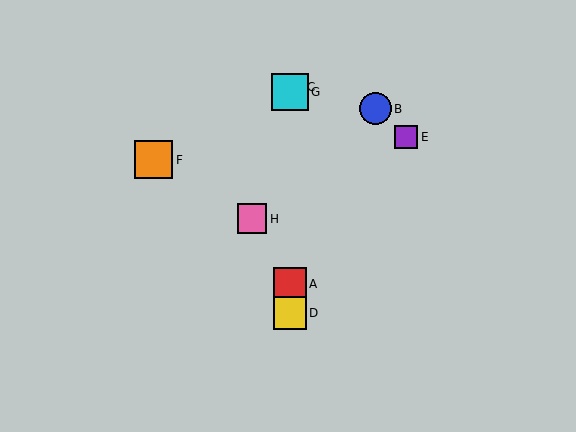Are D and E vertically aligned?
No, D is at x≈290 and E is at x≈406.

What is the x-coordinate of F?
Object F is at x≈154.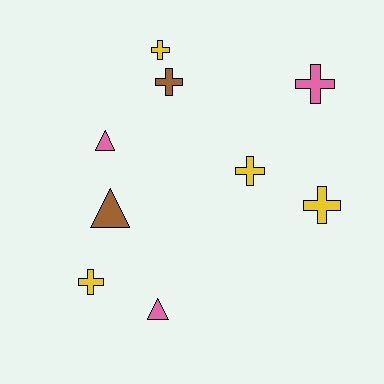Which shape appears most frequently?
Cross, with 6 objects.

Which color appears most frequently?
Yellow, with 4 objects.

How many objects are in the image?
There are 9 objects.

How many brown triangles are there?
There is 1 brown triangle.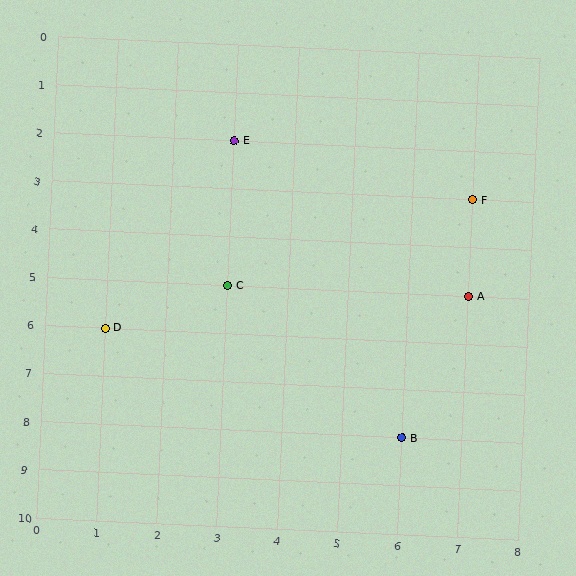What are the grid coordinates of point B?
Point B is at grid coordinates (6, 8).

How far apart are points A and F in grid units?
Points A and F are 2 rows apart.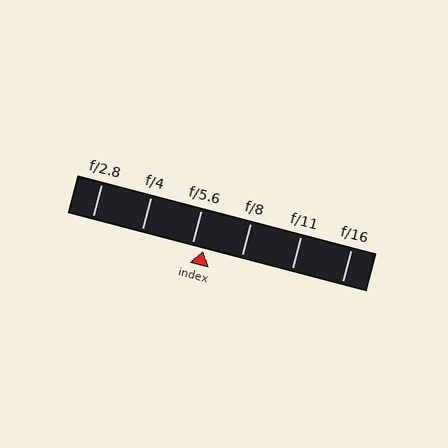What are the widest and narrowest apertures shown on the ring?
The widest aperture shown is f/2.8 and the narrowest is f/16.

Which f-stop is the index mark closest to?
The index mark is closest to f/5.6.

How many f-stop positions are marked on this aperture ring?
There are 6 f-stop positions marked.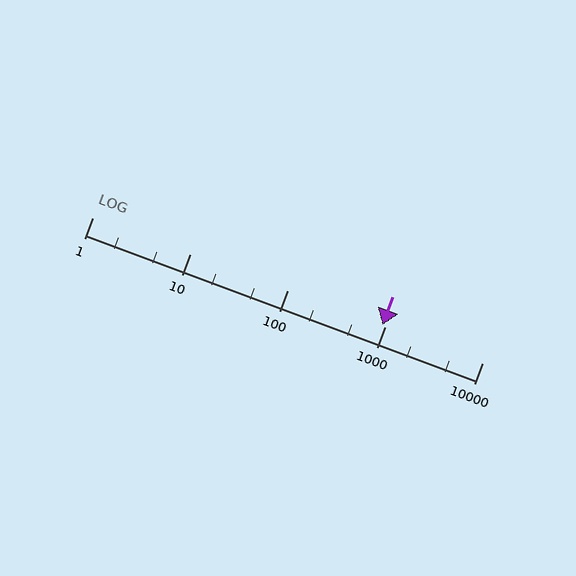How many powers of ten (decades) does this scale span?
The scale spans 4 decades, from 1 to 10000.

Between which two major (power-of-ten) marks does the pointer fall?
The pointer is between 100 and 1000.